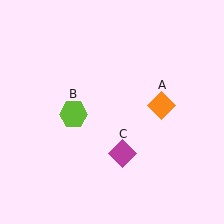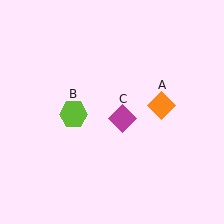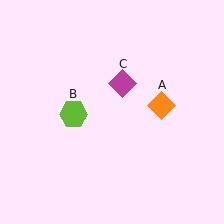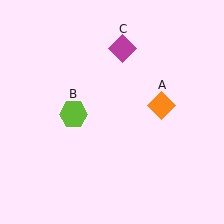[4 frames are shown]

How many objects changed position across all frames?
1 object changed position: magenta diamond (object C).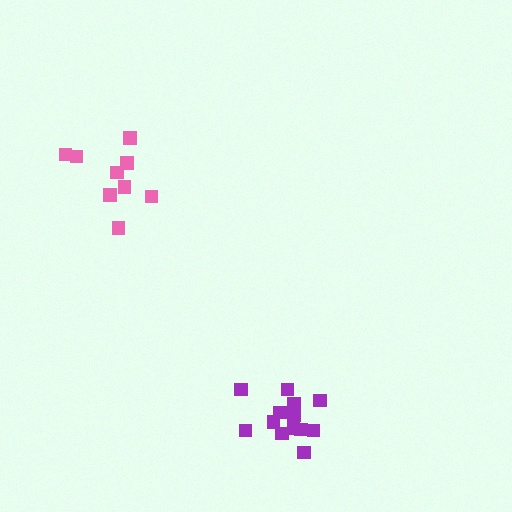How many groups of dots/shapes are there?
There are 2 groups.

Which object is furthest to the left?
The pink cluster is leftmost.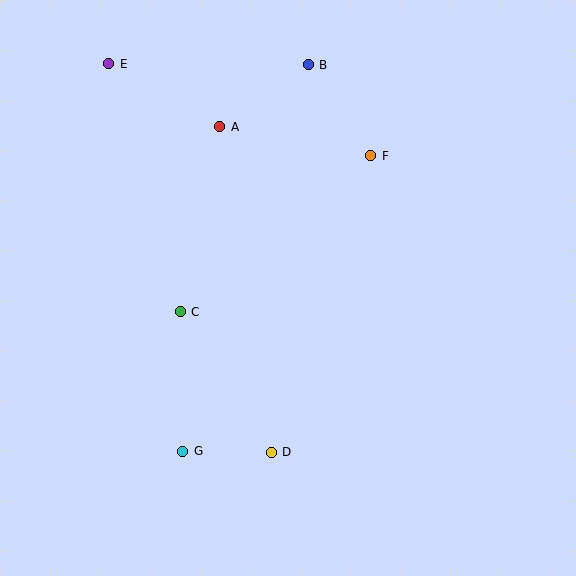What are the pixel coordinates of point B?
Point B is at (308, 65).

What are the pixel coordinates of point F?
Point F is at (371, 156).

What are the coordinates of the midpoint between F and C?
The midpoint between F and C is at (276, 234).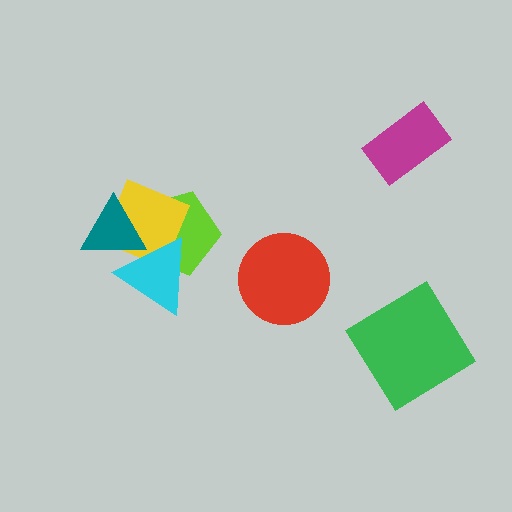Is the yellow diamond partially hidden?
Yes, it is partially covered by another shape.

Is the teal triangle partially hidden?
No, no other shape covers it.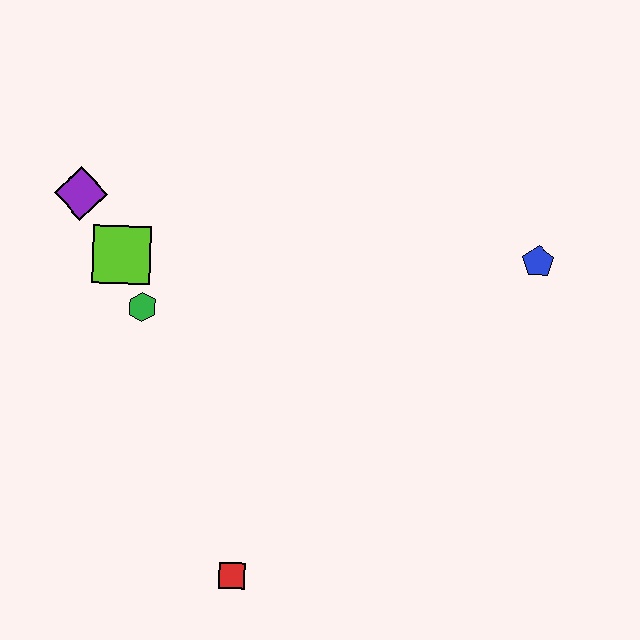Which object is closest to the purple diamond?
The lime square is closest to the purple diamond.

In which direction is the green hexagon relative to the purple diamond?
The green hexagon is below the purple diamond.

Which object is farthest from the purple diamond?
The blue pentagon is farthest from the purple diamond.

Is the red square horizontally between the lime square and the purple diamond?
No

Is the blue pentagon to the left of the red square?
No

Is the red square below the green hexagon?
Yes